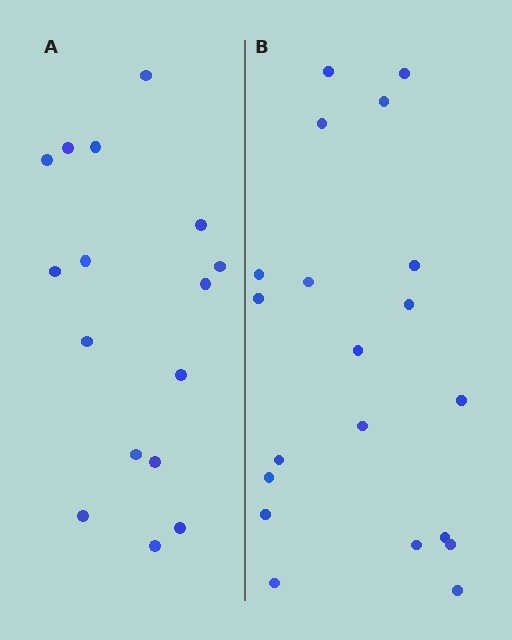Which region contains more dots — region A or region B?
Region B (the right region) has more dots.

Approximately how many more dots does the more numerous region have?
Region B has about 4 more dots than region A.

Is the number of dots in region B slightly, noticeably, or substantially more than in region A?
Region B has noticeably more, but not dramatically so. The ratio is roughly 1.2 to 1.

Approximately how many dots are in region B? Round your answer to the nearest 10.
About 20 dots.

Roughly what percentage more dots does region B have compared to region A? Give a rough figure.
About 25% more.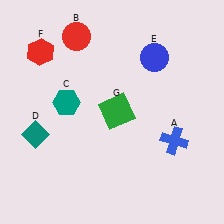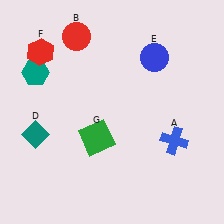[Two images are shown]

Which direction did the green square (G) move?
The green square (G) moved down.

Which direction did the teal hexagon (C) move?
The teal hexagon (C) moved left.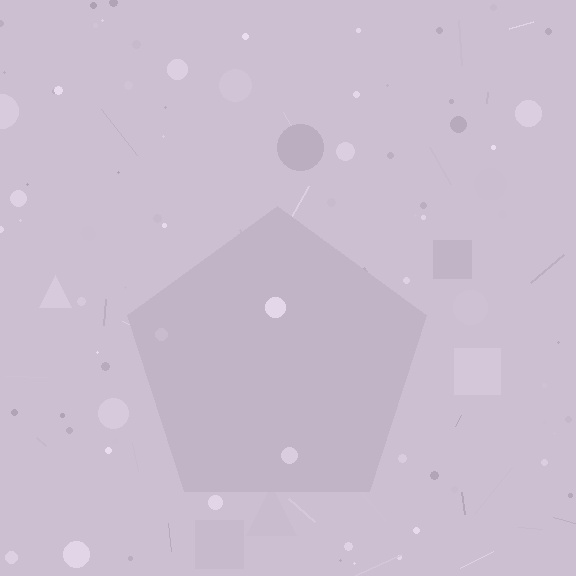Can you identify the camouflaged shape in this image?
The camouflaged shape is a pentagon.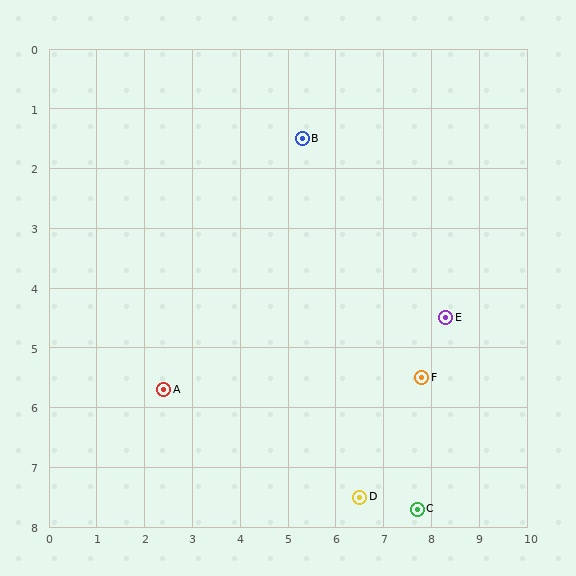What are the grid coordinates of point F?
Point F is at approximately (7.8, 5.5).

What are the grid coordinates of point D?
Point D is at approximately (6.5, 7.5).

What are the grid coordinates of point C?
Point C is at approximately (7.7, 7.7).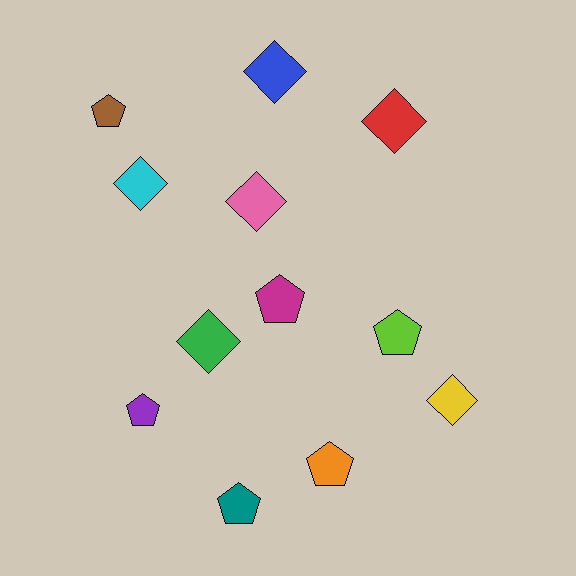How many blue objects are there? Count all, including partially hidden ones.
There is 1 blue object.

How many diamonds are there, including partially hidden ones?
There are 6 diamonds.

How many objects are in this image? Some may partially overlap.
There are 12 objects.